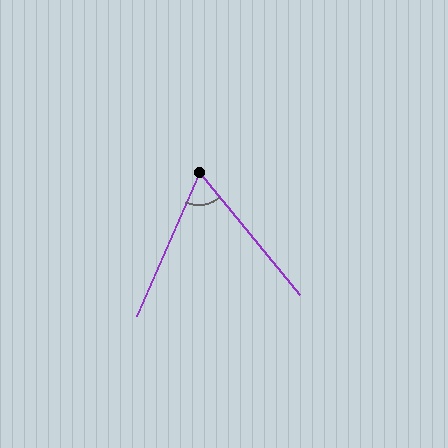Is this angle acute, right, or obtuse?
It is acute.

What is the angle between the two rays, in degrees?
Approximately 63 degrees.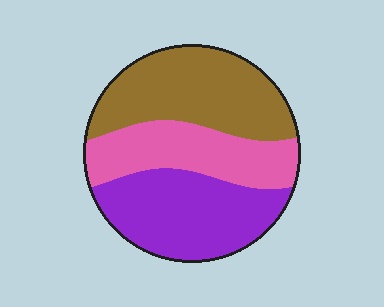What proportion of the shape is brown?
Brown takes up between a third and a half of the shape.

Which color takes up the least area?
Pink, at roughly 30%.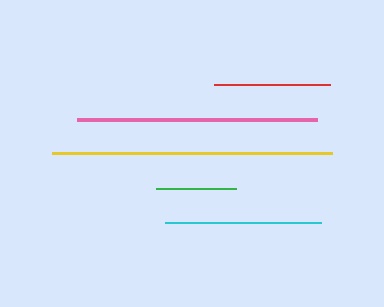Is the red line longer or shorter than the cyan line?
The cyan line is longer than the red line.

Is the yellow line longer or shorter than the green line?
The yellow line is longer than the green line.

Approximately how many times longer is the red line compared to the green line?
The red line is approximately 1.5 times the length of the green line.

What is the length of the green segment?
The green segment is approximately 80 pixels long.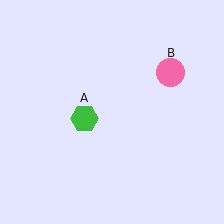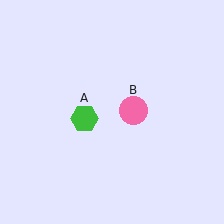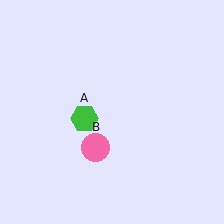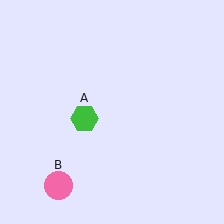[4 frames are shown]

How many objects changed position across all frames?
1 object changed position: pink circle (object B).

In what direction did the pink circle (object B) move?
The pink circle (object B) moved down and to the left.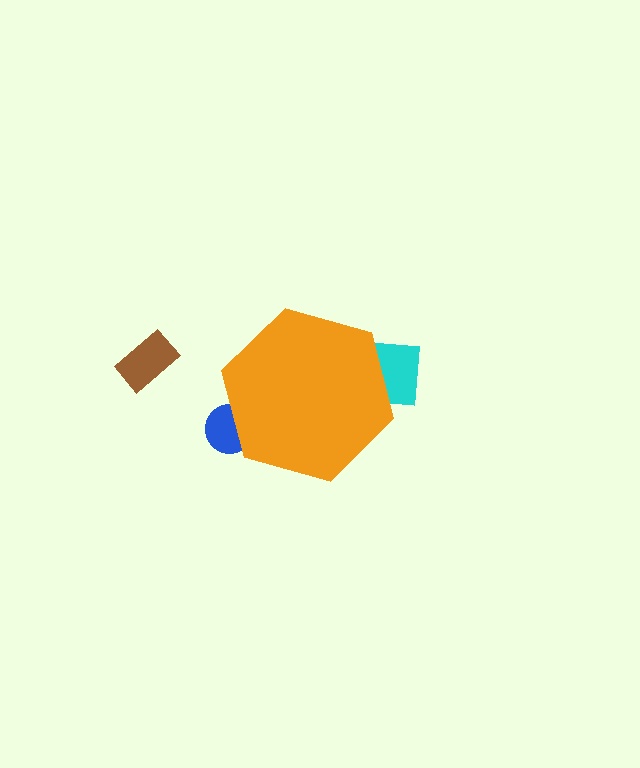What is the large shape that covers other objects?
An orange hexagon.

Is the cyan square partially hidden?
Yes, the cyan square is partially hidden behind the orange hexagon.